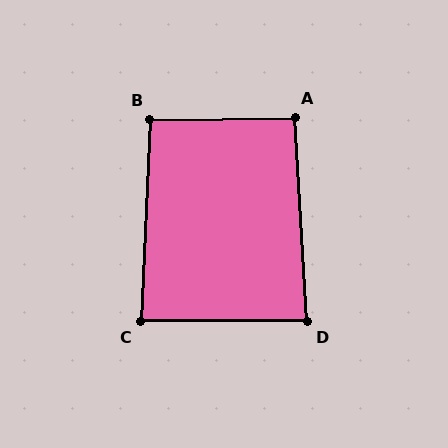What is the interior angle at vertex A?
Approximately 93 degrees (approximately right).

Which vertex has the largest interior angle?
B, at approximately 94 degrees.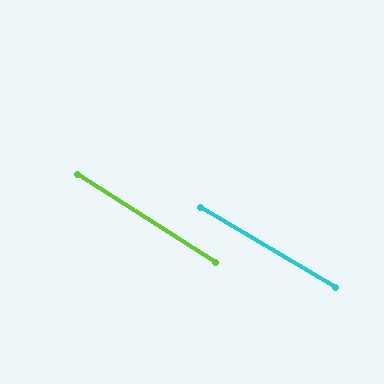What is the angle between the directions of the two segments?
Approximately 2 degrees.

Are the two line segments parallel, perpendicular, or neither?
Parallel — their directions differ by only 1.9°.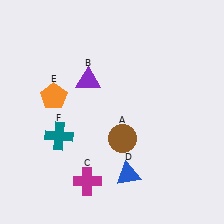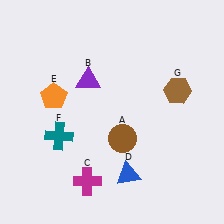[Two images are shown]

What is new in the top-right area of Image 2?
A brown hexagon (G) was added in the top-right area of Image 2.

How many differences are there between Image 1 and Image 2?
There is 1 difference between the two images.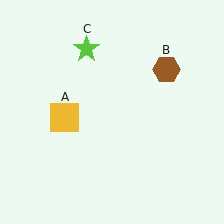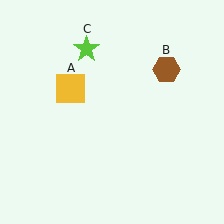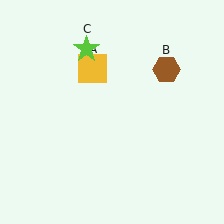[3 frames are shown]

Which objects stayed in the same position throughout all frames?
Brown hexagon (object B) and lime star (object C) remained stationary.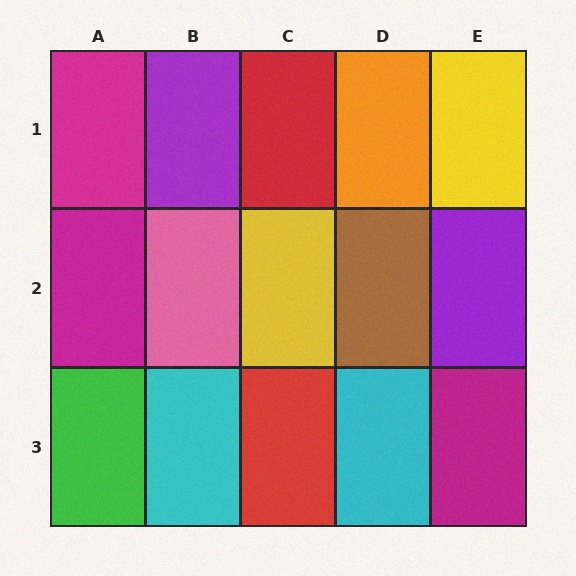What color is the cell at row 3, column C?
Red.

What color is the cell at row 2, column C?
Yellow.